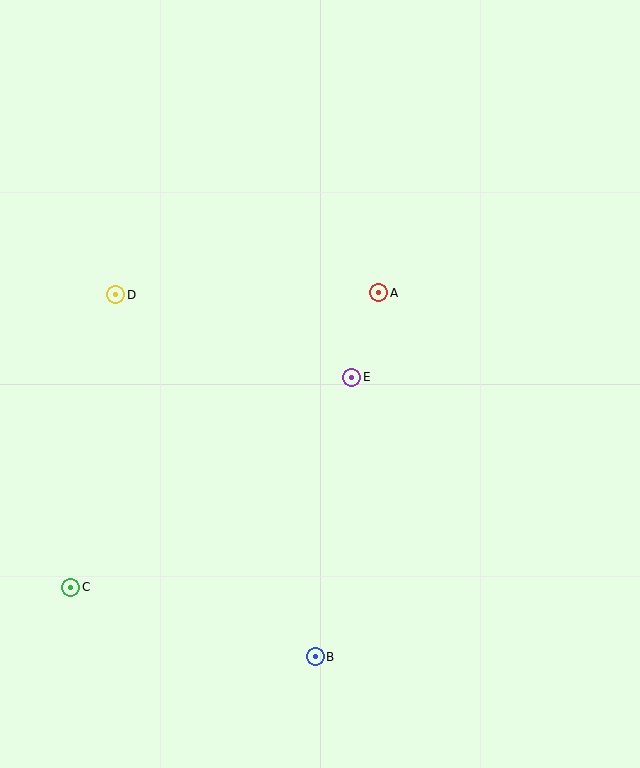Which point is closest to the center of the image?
Point E at (352, 377) is closest to the center.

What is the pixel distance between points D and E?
The distance between D and E is 250 pixels.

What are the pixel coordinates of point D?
Point D is at (116, 295).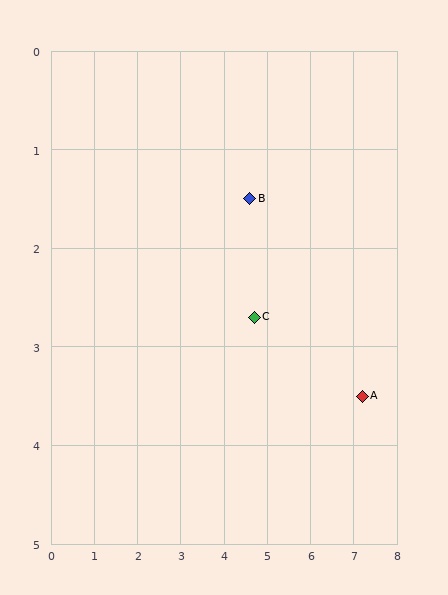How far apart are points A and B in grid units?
Points A and B are about 3.3 grid units apart.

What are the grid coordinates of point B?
Point B is at approximately (4.6, 1.5).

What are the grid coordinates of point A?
Point A is at approximately (7.2, 3.5).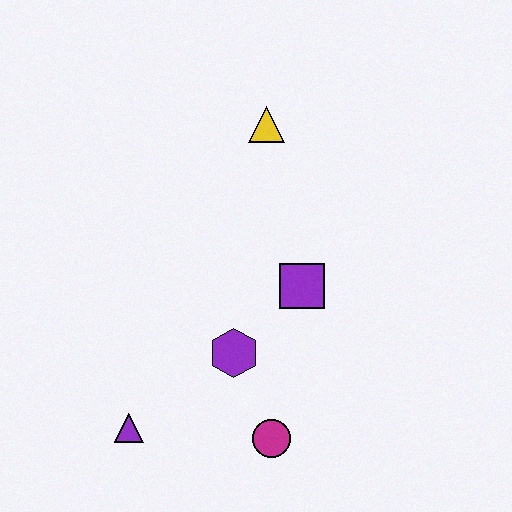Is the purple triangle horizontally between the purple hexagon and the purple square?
No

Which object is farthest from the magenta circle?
The yellow triangle is farthest from the magenta circle.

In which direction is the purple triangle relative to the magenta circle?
The purple triangle is to the left of the magenta circle.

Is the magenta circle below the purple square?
Yes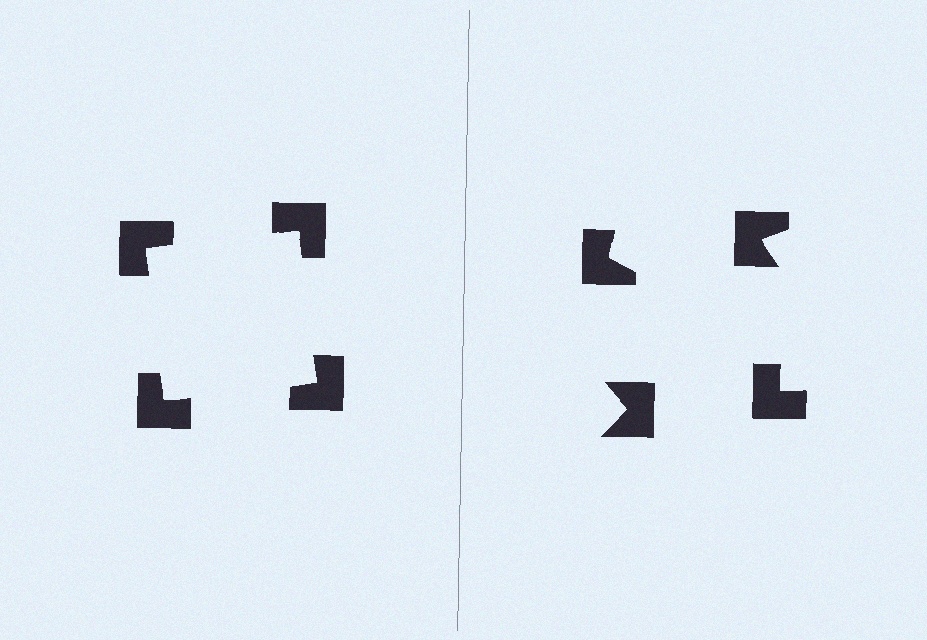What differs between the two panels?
The notched squares are positioned identically on both sides; only the wedge orientations differ. On the left they align to a square; on the right they are misaligned.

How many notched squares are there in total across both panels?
8 — 4 on each side.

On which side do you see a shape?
An illusory square appears on the left side. On the right side the wedge cuts are rotated, so no coherent shape forms.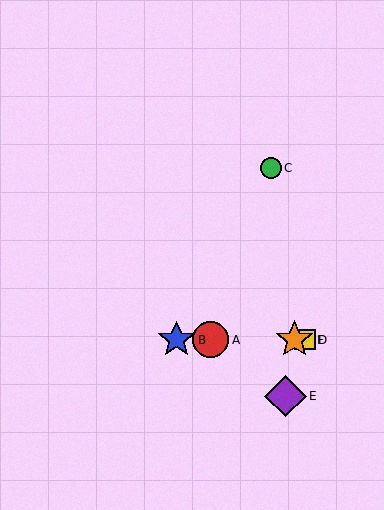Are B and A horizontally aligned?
Yes, both are at y≈340.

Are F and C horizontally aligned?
No, F is at y≈340 and C is at y≈168.